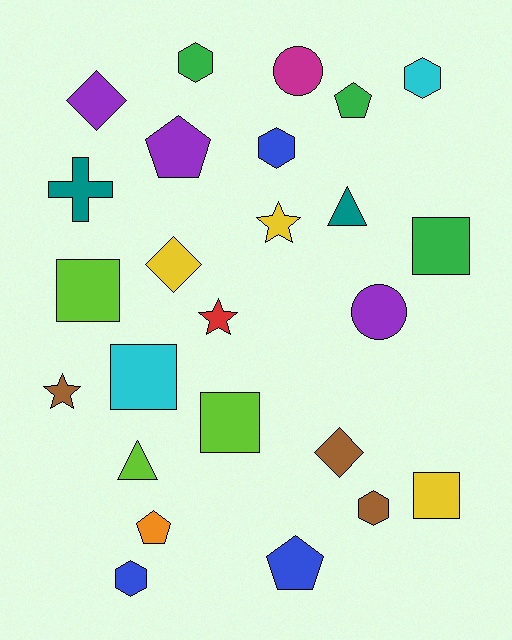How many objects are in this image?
There are 25 objects.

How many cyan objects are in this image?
There are 2 cyan objects.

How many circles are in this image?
There are 2 circles.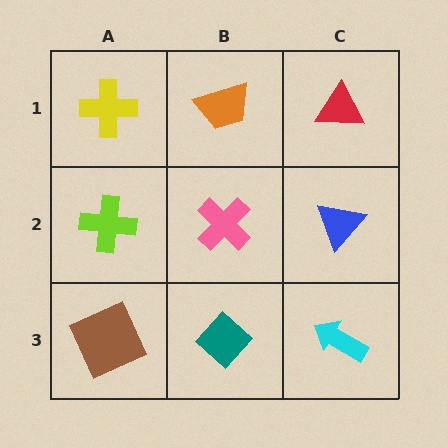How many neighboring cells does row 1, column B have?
3.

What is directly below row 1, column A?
A lime cross.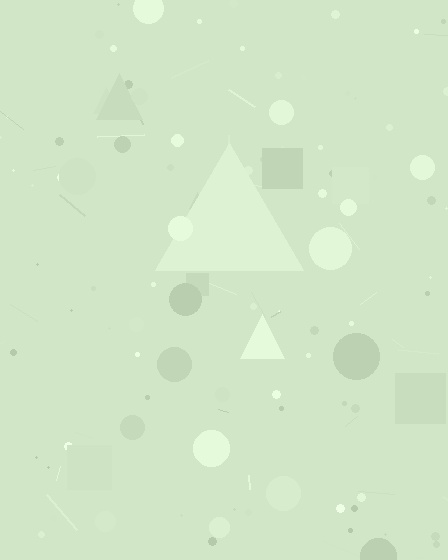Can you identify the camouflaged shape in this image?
The camouflaged shape is a triangle.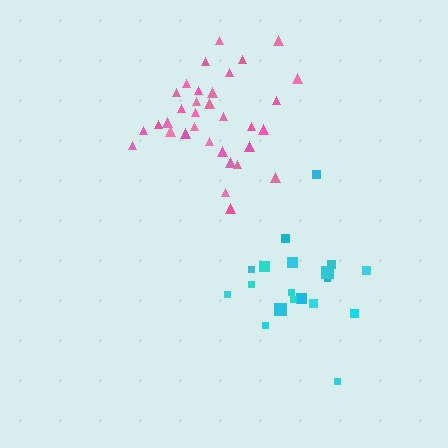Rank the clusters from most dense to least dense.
pink, cyan.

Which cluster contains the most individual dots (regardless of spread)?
Pink (33).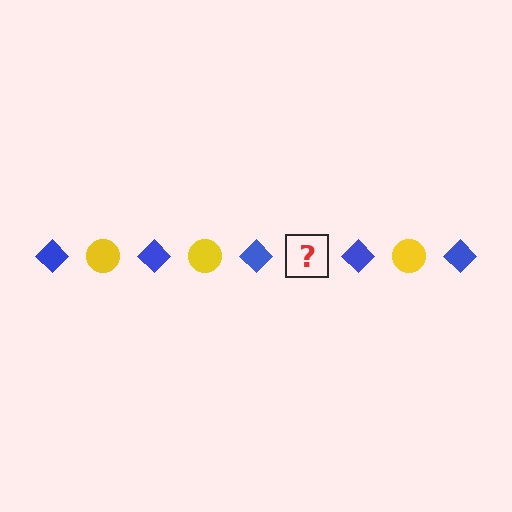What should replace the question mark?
The question mark should be replaced with a yellow circle.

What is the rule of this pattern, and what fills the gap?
The rule is that the pattern alternates between blue diamond and yellow circle. The gap should be filled with a yellow circle.